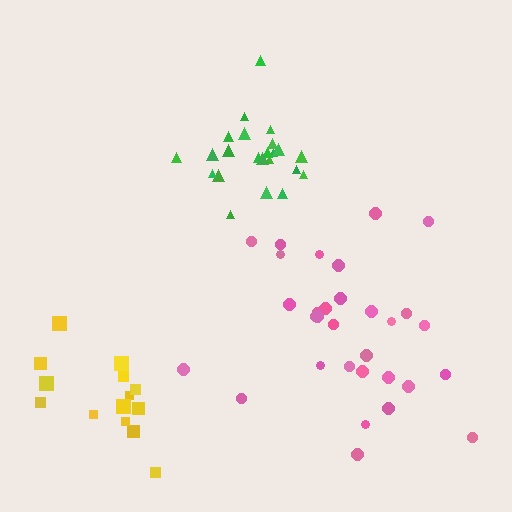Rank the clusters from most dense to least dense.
green, yellow, pink.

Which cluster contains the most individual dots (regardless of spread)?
Pink (31).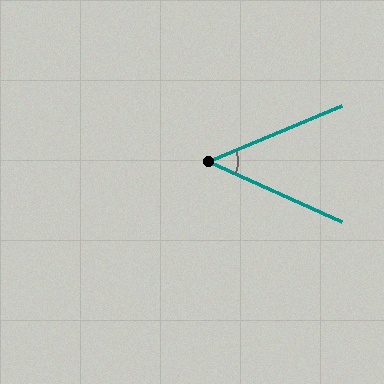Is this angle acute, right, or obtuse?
It is acute.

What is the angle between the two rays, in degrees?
Approximately 47 degrees.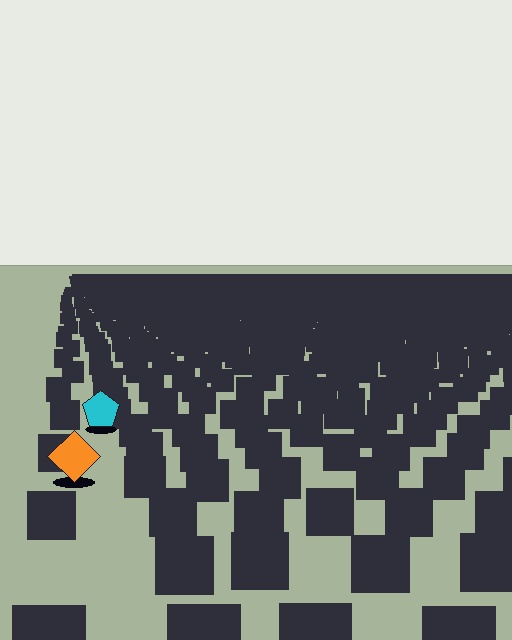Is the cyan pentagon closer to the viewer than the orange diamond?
No. The orange diamond is closer — you can tell from the texture gradient: the ground texture is coarser near it.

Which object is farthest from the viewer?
The cyan pentagon is farthest from the viewer. It appears smaller and the ground texture around it is denser.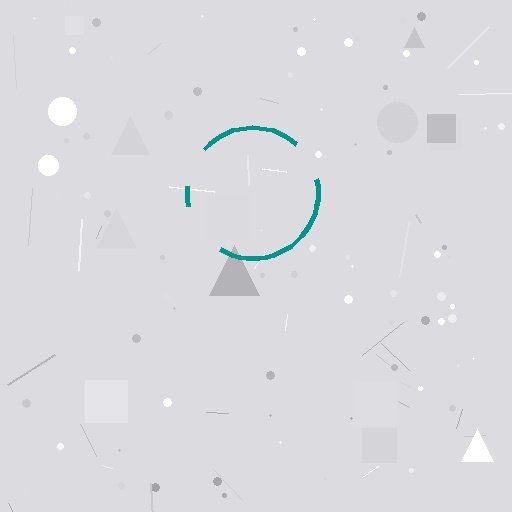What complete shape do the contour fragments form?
The contour fragments form a circle.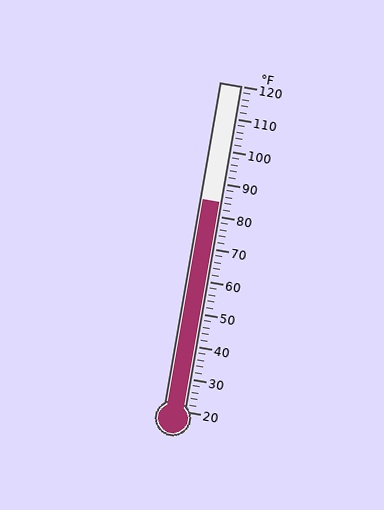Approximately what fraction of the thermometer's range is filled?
The thermometer is filled to approximately 65% of its range.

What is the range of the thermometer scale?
The thermometer scale ranges from 20°F to 120°F.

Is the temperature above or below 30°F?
The temperature is above 30°F.